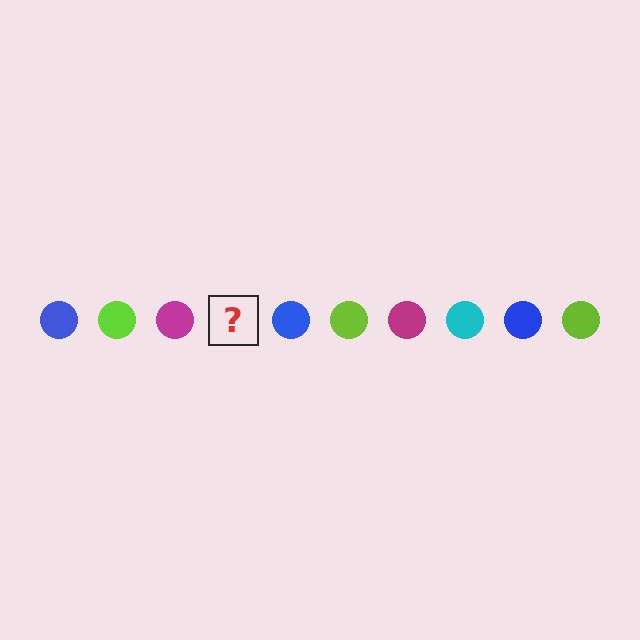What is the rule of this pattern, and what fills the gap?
The rule is that the pattern cycles through blue, lime, magenta, cyan circles. The gap should be filled with a cyan circle.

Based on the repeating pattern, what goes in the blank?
The blank should be a cyan circle.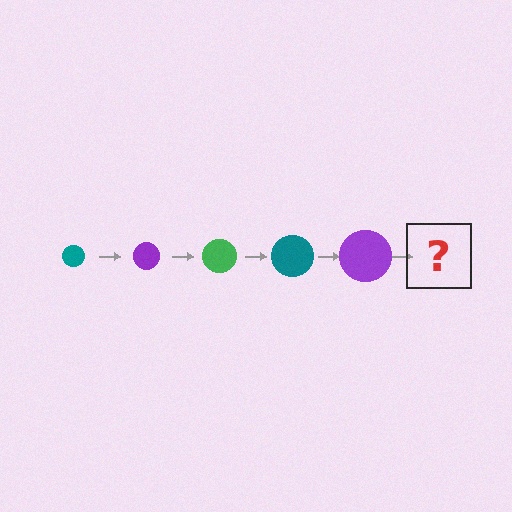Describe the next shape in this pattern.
It should be a green circle, larger than the previous one.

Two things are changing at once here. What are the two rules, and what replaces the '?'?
The two rules are that the circle grows larger each step and the color cycles through teal, purple, and green. The '?' should be a green circle, larger than the previous one.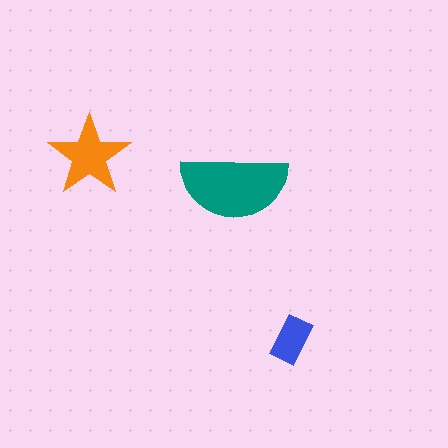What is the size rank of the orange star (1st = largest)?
2nd.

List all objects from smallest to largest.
The blue rectangle, the orange star, the teal semicircle.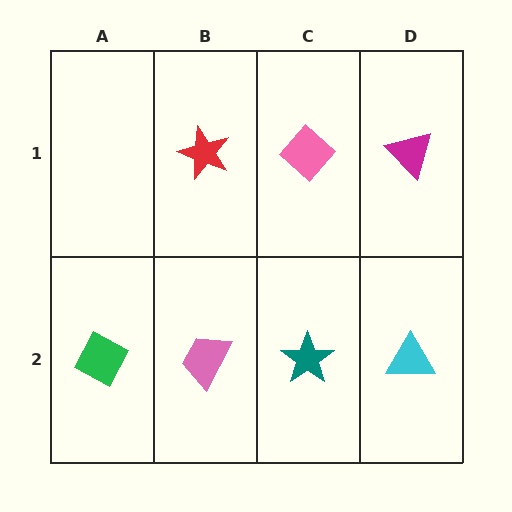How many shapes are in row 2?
4 shapes.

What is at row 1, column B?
A red star.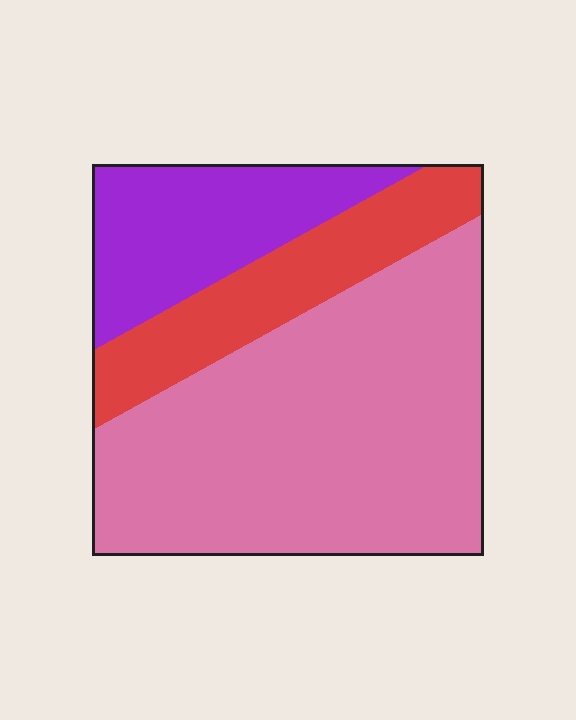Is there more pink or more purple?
Pink.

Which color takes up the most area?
Pink, at roughly 60%.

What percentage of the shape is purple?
Purple takes up about one fifth (1/5) of the shape.